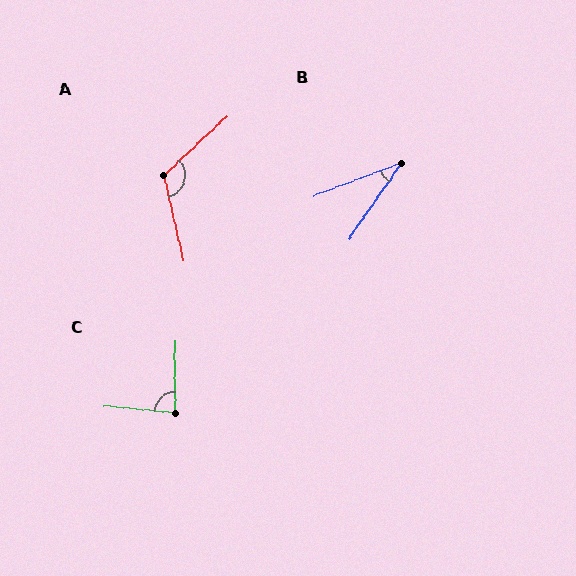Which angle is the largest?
A, at approximately 120 degrees.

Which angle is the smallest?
B, at approximately 35 degrees.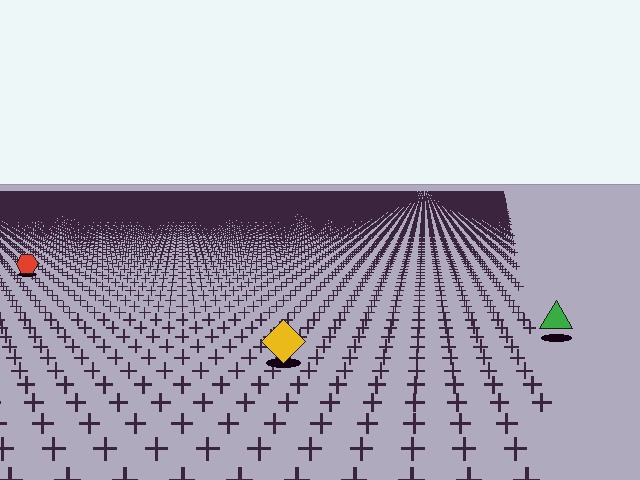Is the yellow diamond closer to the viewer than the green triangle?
Yes. The yellow diamond is closer — you can tell from the texture gradient: the ground texture is coarser near it.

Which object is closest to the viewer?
The yellow diamond is closest. The texture marks near it are larger and more spread out.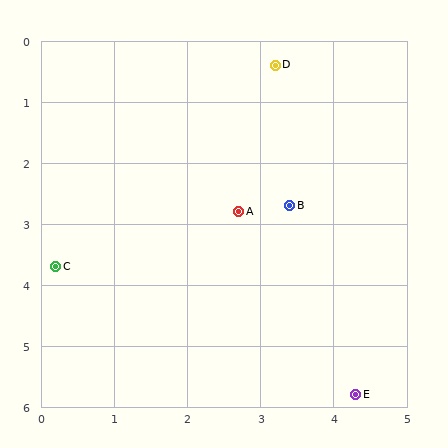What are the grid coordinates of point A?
Point A is at approximately (2.7, 2.8).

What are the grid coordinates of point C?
Point C is at approximately (0.2, 3.7).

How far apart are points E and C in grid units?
Points E and C are about 4.6 grid units apart.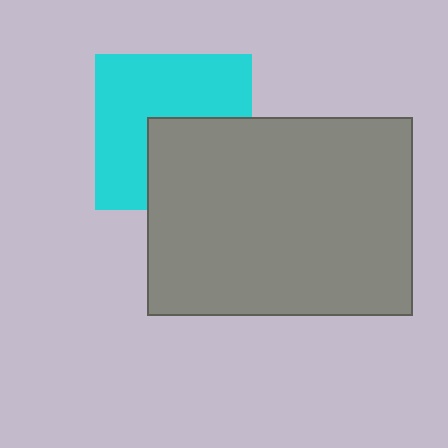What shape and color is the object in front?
The object in front is a gray rectangle.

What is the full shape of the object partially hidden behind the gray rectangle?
The partially hidden object is a cyan square.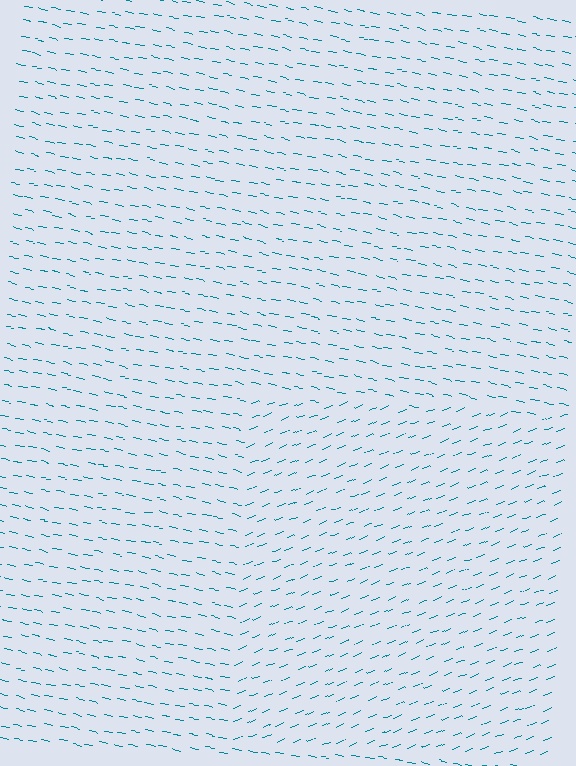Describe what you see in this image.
The image is filled with small teal line segments. A rectangle region in the image has lines oriented differently from the surrounding lines, creating a visible texture boundary.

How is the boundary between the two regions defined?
The boundary is defined purely by a change in line orientation (approximately 32 degrees difference). All lines are the same color and thickness.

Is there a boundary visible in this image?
Yes, there is a texture boundary formed by a change in line orientation.